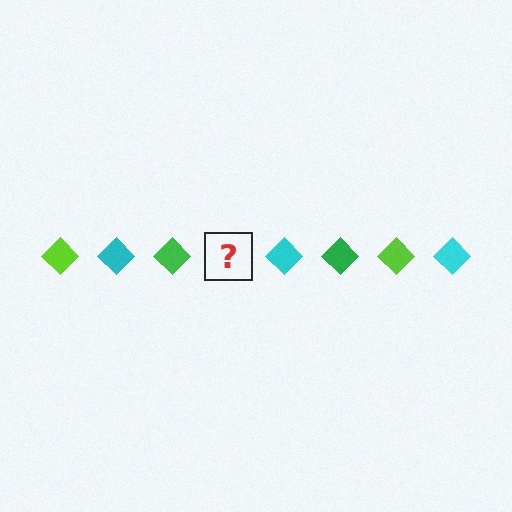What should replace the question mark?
The question mark should be replaced with a lime diamond.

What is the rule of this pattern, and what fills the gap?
The rule is that the pattern cycles through lime, cyan, green diamonds. The gap should be filled with a lime diamond.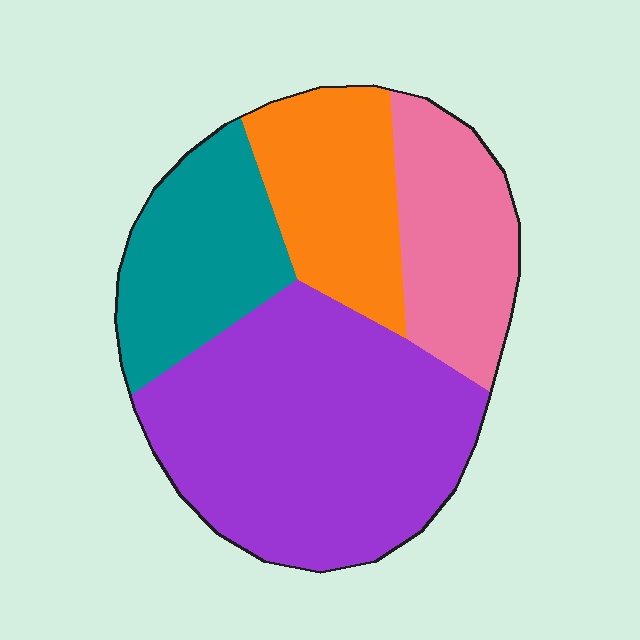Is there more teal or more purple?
Purple.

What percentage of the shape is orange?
Orange covers about 20% of the shape.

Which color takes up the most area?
Purple, at roughly 45%.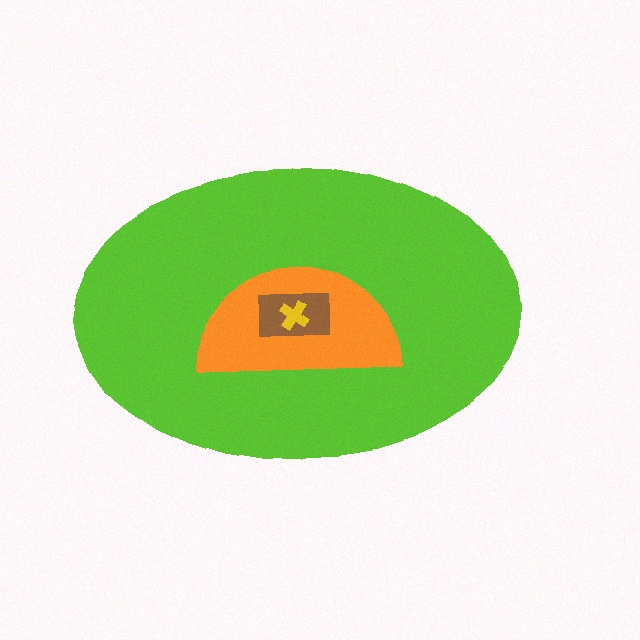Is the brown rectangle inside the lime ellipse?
Yes.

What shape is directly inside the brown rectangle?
The yellow cross.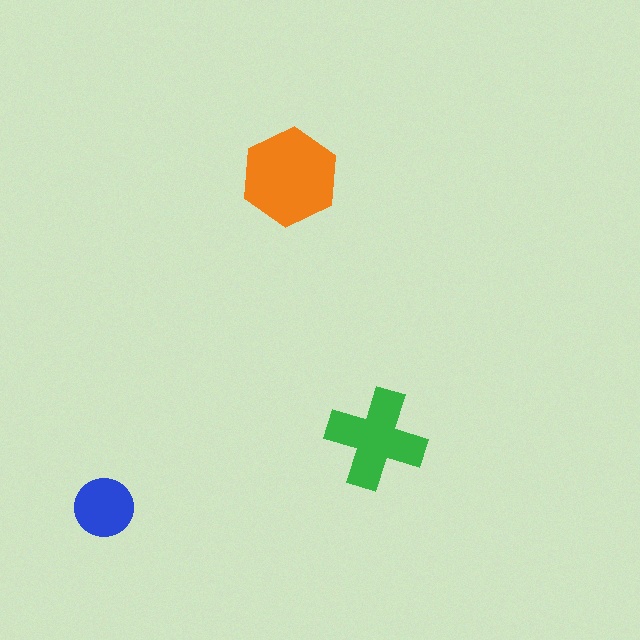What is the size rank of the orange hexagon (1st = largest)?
1st.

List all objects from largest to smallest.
The orange hexagon, the green cross, the blue circle.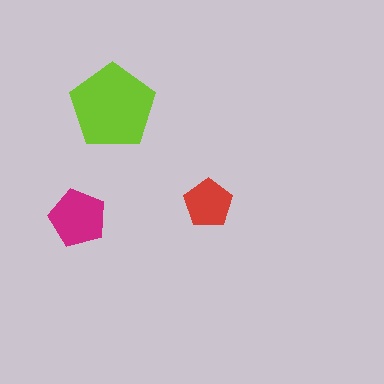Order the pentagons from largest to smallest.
the lime one, the magenta one, the red one.